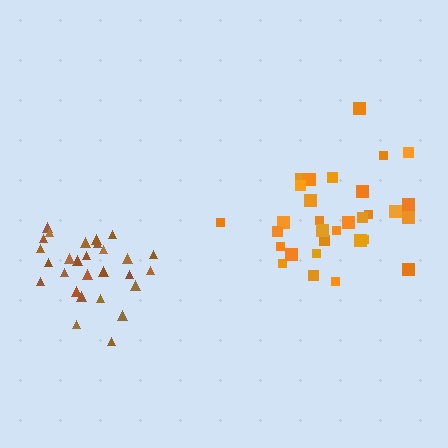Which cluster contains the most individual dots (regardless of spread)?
Orange (31).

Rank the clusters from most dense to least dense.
brown, orange.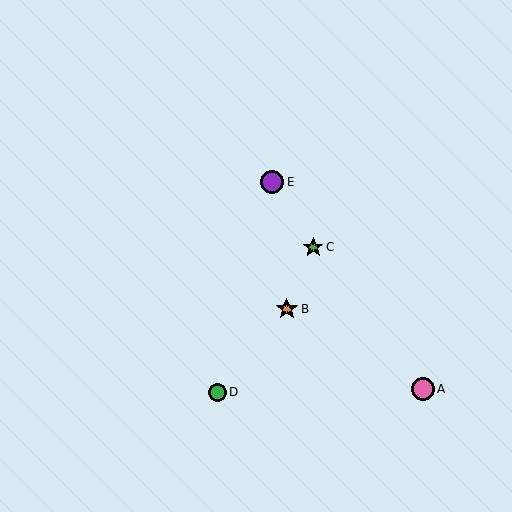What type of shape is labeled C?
Shape C is a green star.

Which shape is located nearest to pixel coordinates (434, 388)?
The pink circle (labeled A) at (423, 389) is nearest to that location.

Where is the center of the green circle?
The center of the green circle is at (217, 392).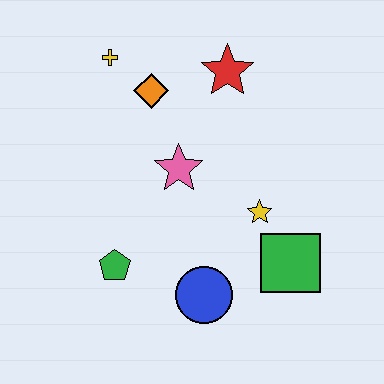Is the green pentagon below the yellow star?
Yes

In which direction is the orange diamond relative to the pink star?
The orange diamond is above the pink star.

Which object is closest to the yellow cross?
The orange diamond is closest to the yellow cross.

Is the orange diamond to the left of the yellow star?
Yes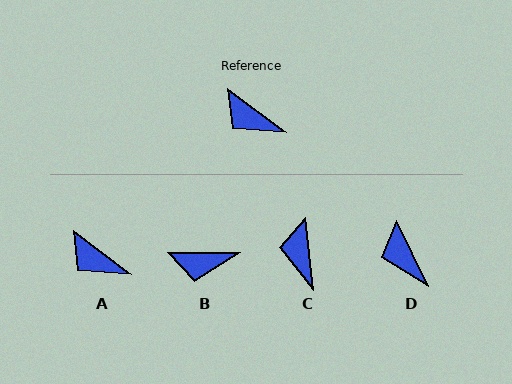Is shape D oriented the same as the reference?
No, it is off by about 28 degrees.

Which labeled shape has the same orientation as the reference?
A.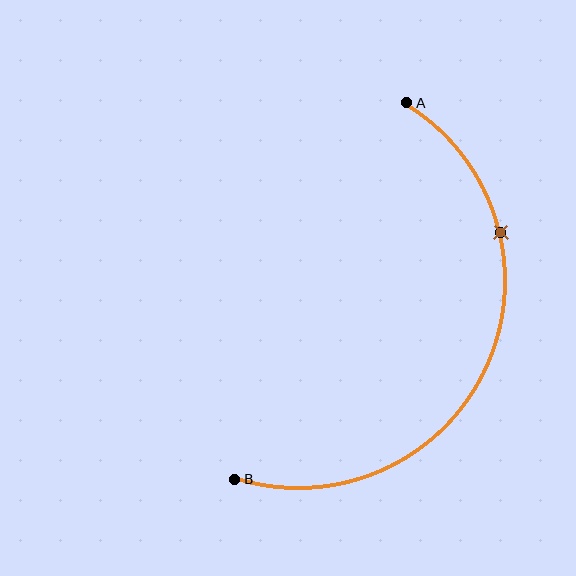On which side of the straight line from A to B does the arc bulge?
The arc bulges to the right of the straight line connecting A and B.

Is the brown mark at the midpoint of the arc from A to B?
No. The brown mark lies on the arc but is closer to endpoint A. The arc midpoint would be at the point on the curve equidistant along the arc from both A and B.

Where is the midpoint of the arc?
The arc midpoint is the point on the curve farthest from the straight line joining A and B. It sits to the right of that line.